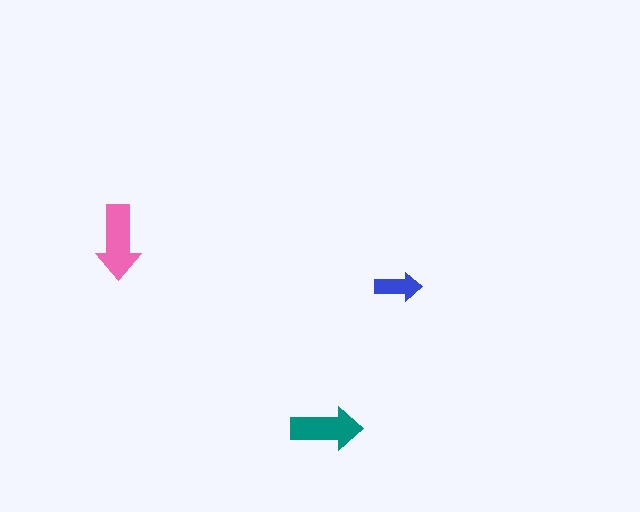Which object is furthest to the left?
The pink arrow is leftmost.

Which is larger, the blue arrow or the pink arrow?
The pink one.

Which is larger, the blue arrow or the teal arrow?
The teal one.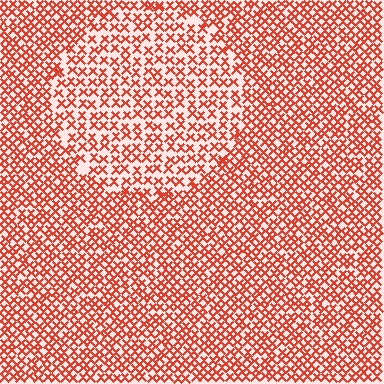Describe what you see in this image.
The image contains small red elements arranged at two different densities. A circle-shaped region is visible where the elements are less densely packed than the surrounding area.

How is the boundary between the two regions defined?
The boundary is defined by a change in element density (approximately 1.6x ratio). All elements are the same color, size, and shape.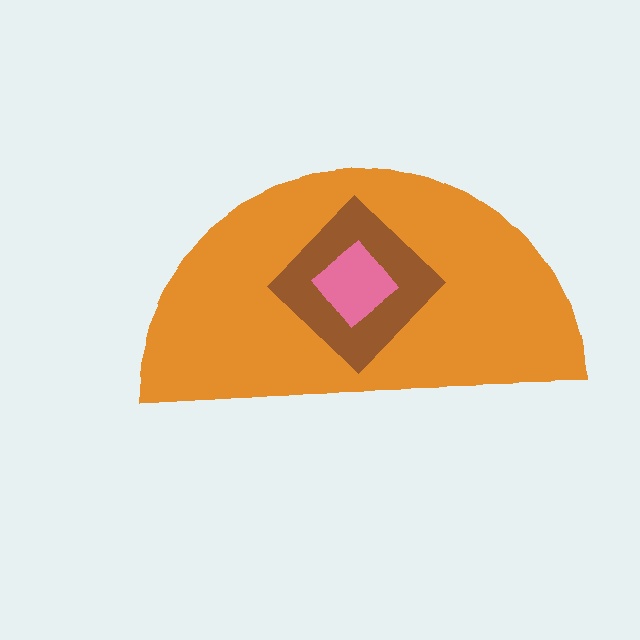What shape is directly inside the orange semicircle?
The brown diamond.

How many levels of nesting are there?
3.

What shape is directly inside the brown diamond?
The pink diamond.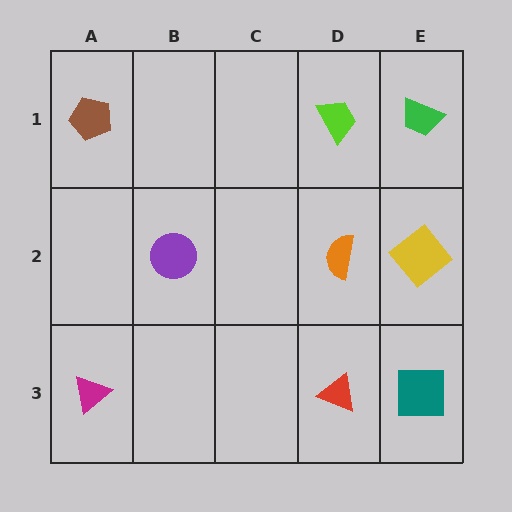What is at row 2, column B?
A purple circle.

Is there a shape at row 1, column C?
No, that cell is empty.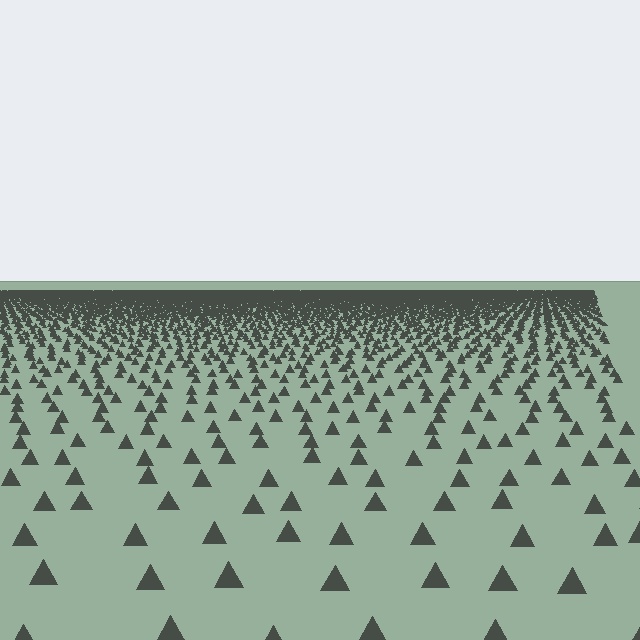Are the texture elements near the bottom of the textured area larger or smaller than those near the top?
Larger. Near the bottom, elements are closer to the viewer and appear at a bigger on-screen size.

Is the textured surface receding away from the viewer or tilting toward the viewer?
The surface is receding away from the viewer. Texture elements get smaller and denser toward the top.